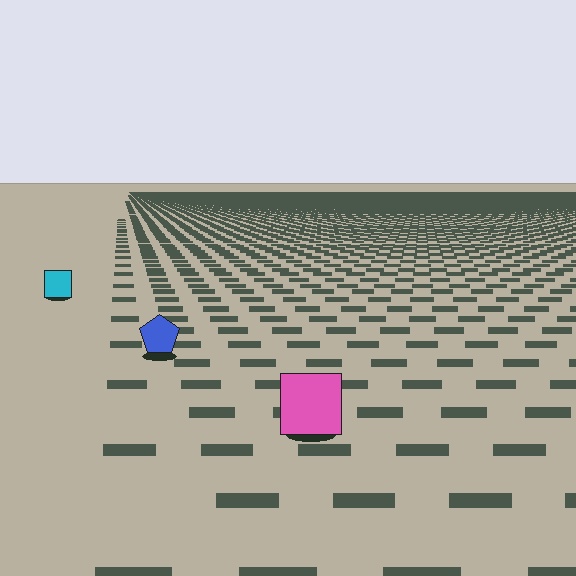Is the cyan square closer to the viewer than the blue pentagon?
No. The blue pentagon is closer — you can tell from the texture gradient: the ground texture is coarser near it.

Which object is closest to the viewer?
The pink square is closest. The texture marks near it are larger and more spread out.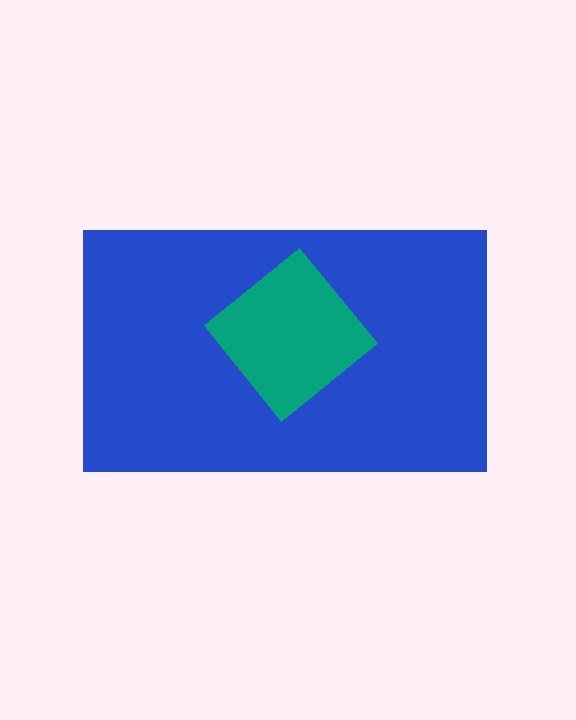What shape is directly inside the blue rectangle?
The teal diamond.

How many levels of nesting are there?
2.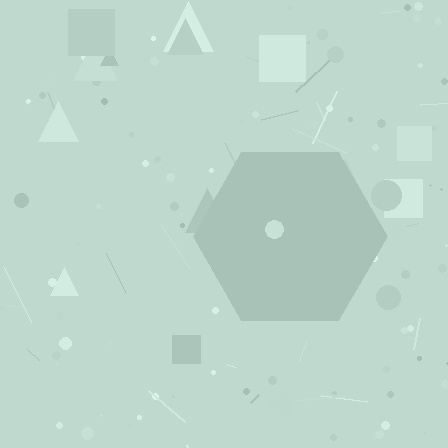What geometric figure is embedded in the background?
A hexagon is embedded in the background.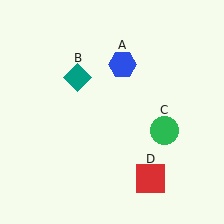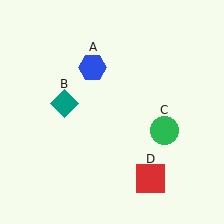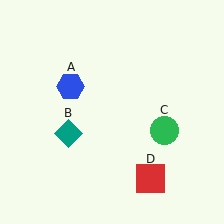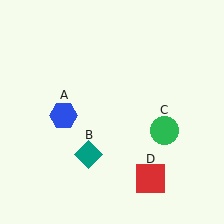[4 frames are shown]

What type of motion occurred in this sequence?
The blue hexagon (object A), teal diamond (object B) rotated counterclockwise around the center of the scene.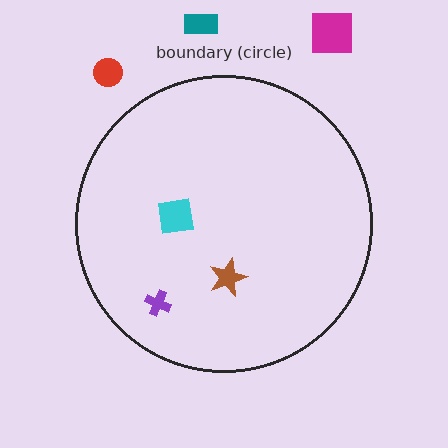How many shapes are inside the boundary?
3 inside, 3 outside.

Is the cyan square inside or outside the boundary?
Inside.